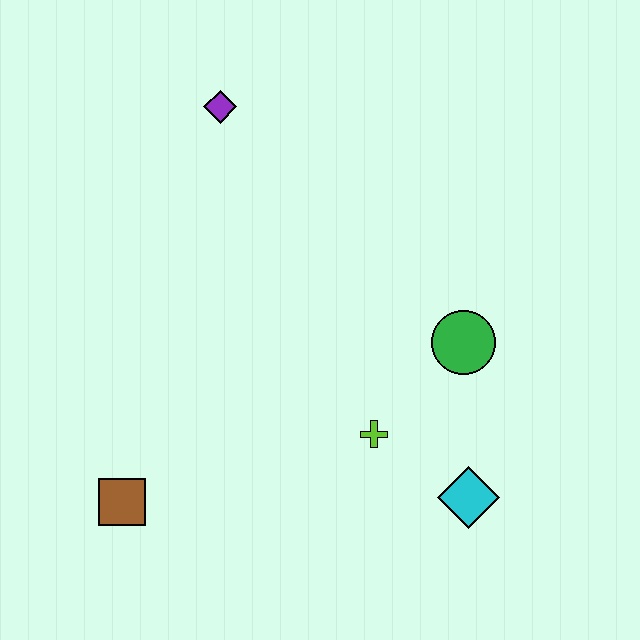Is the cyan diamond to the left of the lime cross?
No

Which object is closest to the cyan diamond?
The lime cross is closest to the cyan diamond.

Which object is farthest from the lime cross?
The purple diamond is farthest from the lime cross.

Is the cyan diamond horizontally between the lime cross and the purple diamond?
No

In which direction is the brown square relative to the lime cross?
The brown square is to the left of the lime cross.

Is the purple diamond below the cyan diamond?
No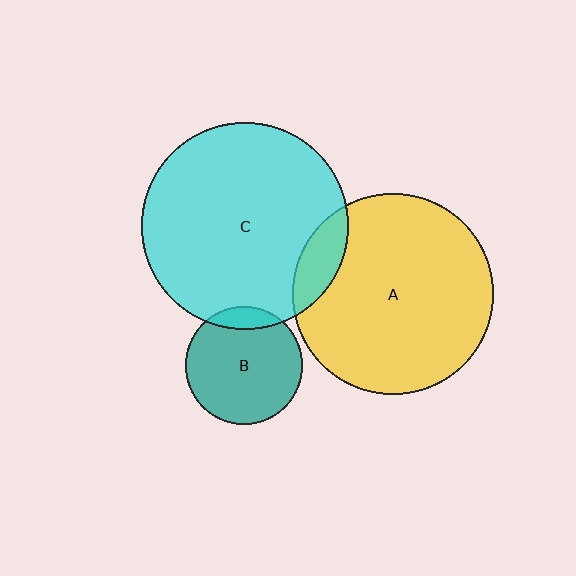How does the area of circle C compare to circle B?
Approximately 3.1 times.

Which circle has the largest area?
Circle C (cyan).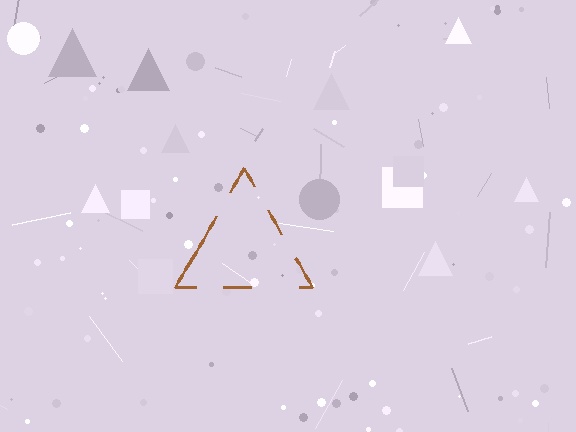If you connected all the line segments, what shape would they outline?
They would outline a triangle.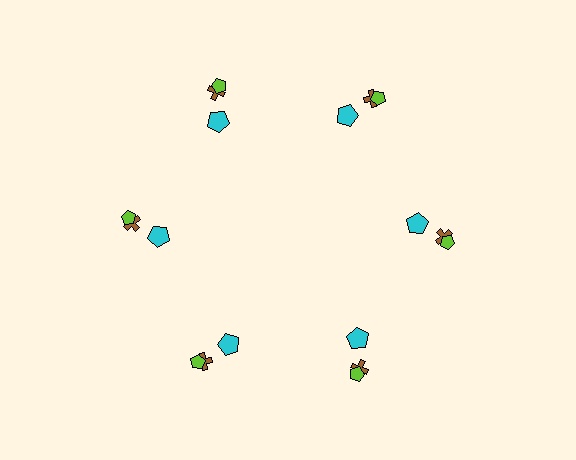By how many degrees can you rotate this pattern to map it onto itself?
The pattern maps onto itself every 60 degrees of rotation.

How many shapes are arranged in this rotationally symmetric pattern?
There are 18 shapes, arranged in 6 groups of 3.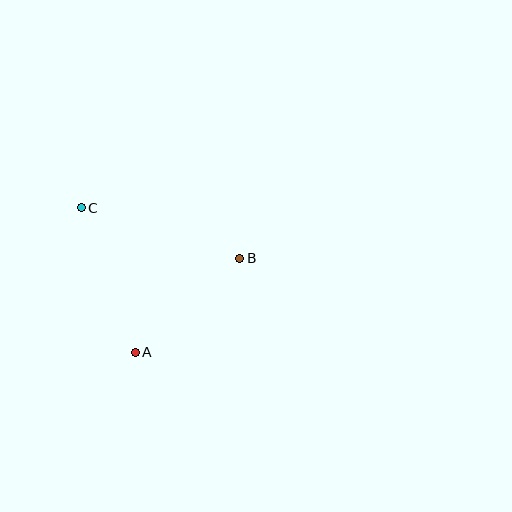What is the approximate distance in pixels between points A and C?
The distance between A and C is approximately 154 pixels.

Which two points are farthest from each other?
Points B and C are farthest from each other.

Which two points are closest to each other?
Points A and B are closest to each other.